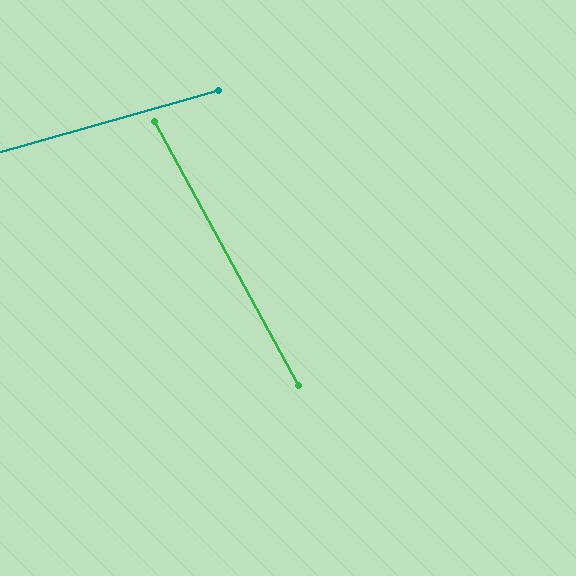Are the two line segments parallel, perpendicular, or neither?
Neither parallel nor perpendicular — they differ by about 77°.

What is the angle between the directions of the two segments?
Approximately 77 degrees.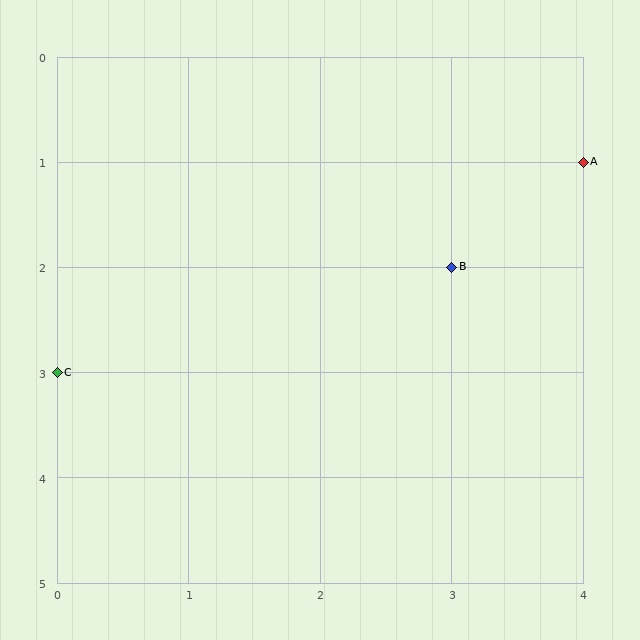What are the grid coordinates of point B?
Point B is at grid coordinates (3, 2).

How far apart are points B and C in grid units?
Points B and C are 3 columns and 1 row apart (about 3.2 grid units diagonally).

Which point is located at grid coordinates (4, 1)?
Point A is at (4, 1).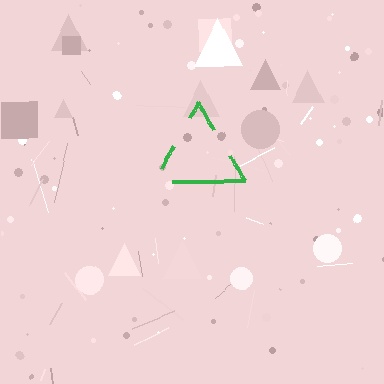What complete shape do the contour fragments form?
The contour fragments form a triangle.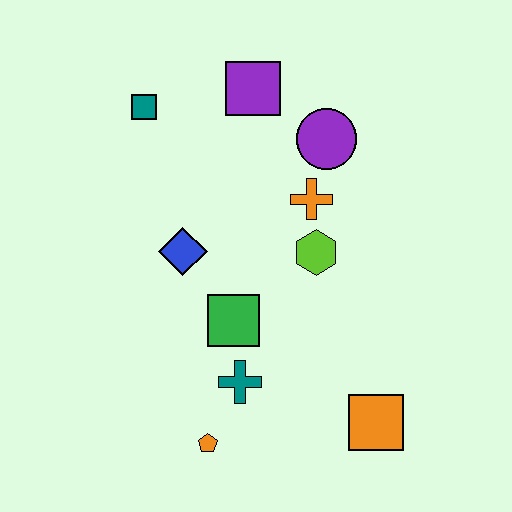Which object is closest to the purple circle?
The orange cross is closest to the purple circle.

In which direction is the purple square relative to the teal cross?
The purple square is above the teal cross.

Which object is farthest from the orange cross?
The orange pentagon is farthest from the orange cross.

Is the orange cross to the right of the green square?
Yes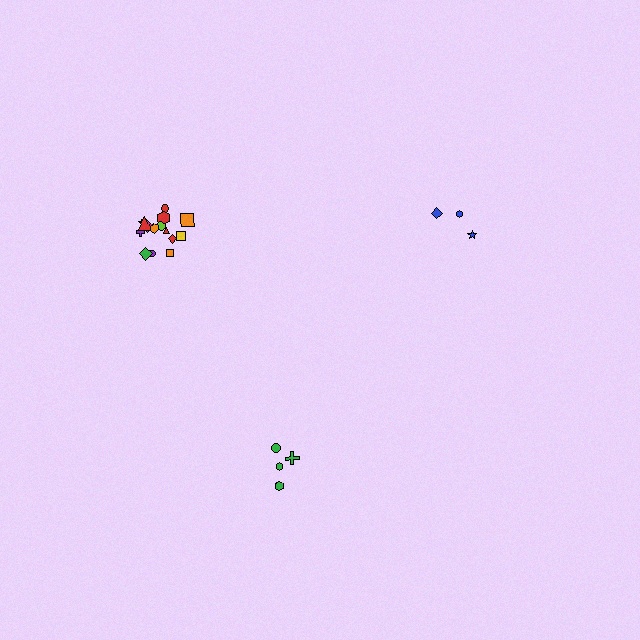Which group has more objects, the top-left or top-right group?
The top-left group.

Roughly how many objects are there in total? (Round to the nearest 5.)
Roughly 20 objects in total.